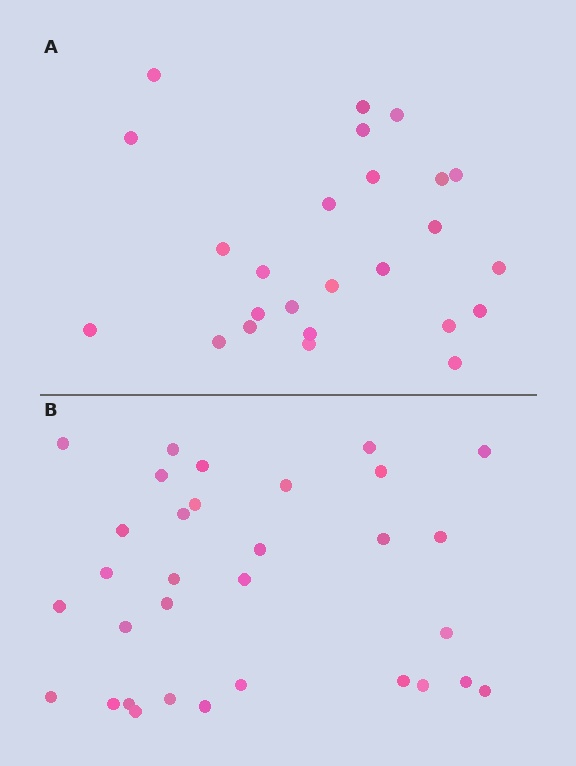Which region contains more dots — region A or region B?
Region B (the bottom region) has more dots.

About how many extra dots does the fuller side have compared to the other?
Region B has roughly 8 or so more dots than region A.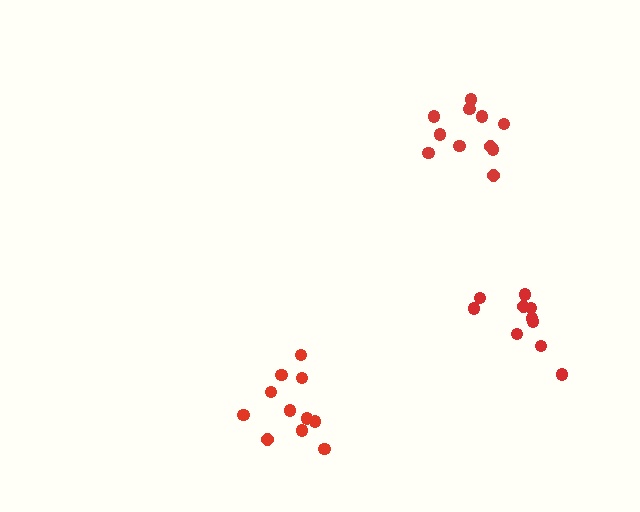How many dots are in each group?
Group 1: 10 dots, Group 2: 11 dots, Group 3: 11 dots (32 total).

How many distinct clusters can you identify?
There are 3 distinct clusters.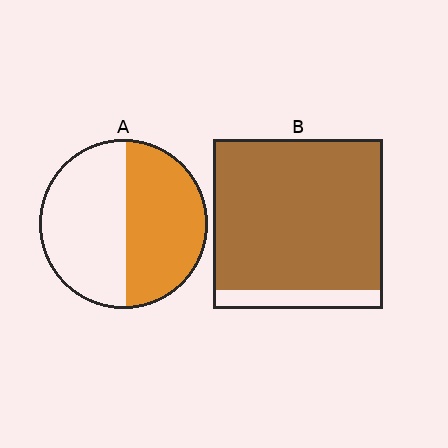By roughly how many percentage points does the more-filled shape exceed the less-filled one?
By roughly 40 percentage points (B over A).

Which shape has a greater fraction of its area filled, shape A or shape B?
Shape B.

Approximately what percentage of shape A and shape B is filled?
A is approximately 50% and B is approximately 90%.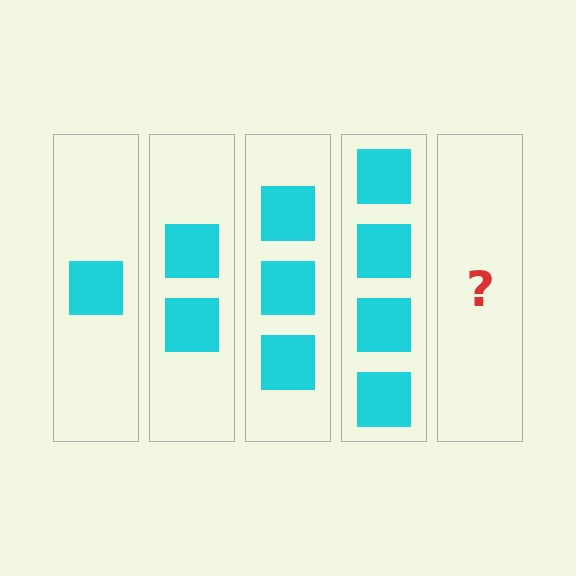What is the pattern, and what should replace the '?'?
The pattern is that each step adds one more square. The '?' should be 5 squares.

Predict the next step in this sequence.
The next step is 5 squares.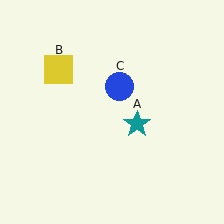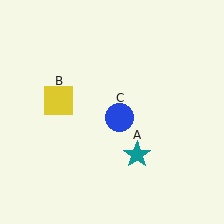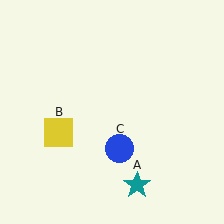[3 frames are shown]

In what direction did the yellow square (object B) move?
The yellow square (object B) moved down.